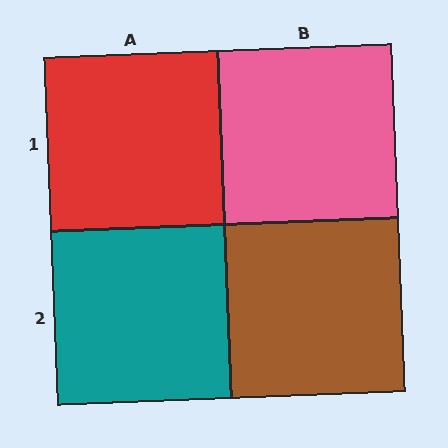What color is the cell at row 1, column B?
Pink.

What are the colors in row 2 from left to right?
Teal, brown.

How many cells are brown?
1 cell is brown.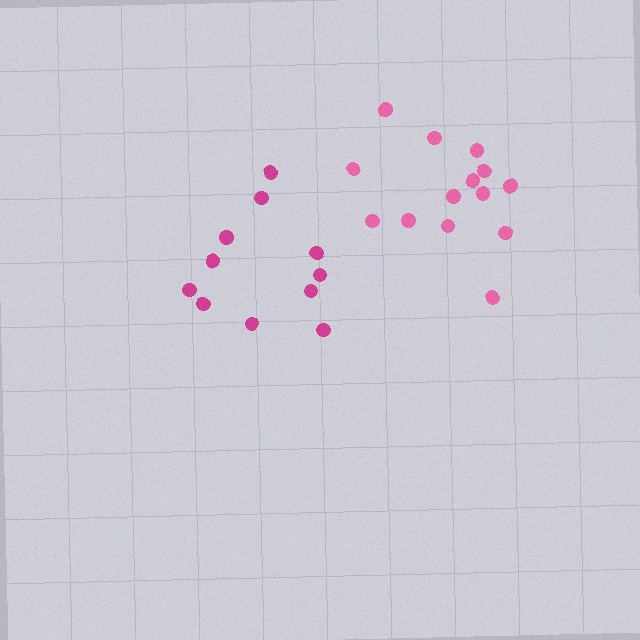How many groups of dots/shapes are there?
There are 2 groups.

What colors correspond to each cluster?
The clusters are colored: magenta, pink.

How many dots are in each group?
Group 1: 11 dots, Group 2: 14 dots (25 total).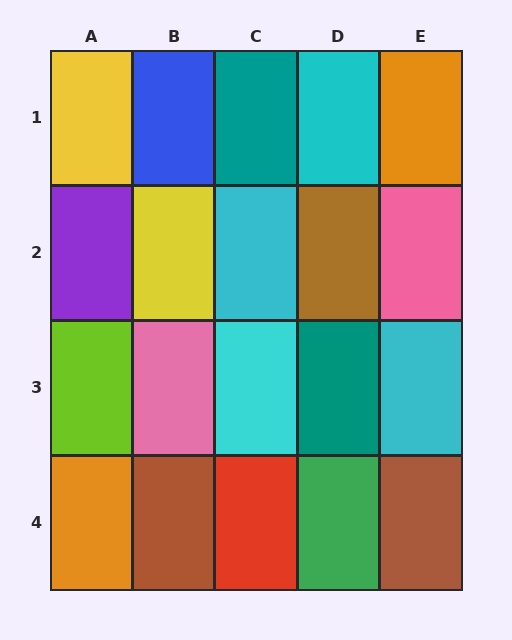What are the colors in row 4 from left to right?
Orange, brown, red, green, brown.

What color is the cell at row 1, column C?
Teal.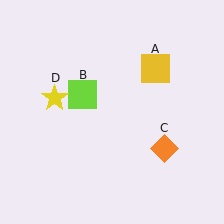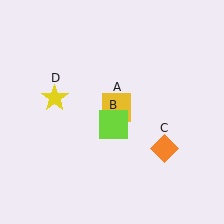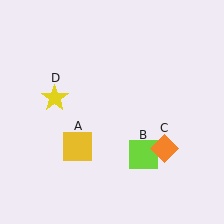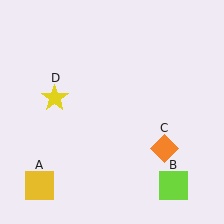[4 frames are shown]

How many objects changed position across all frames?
2 objects changed position: yellow square (object A), lime square (object B).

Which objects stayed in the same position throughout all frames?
Orange diamond (object C) and yellow star (object D) remained stationary.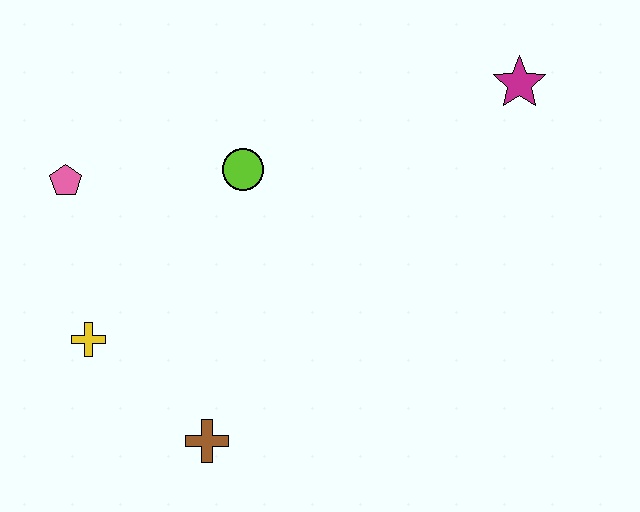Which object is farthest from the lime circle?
The magenta star is farthest from the lime circle.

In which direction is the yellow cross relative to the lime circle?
The yellow cross is below the lime circle.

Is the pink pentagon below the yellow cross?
No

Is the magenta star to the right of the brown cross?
Yes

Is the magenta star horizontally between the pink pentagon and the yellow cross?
No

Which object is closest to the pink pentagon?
The yellow cross is closest to the pink pentagon.